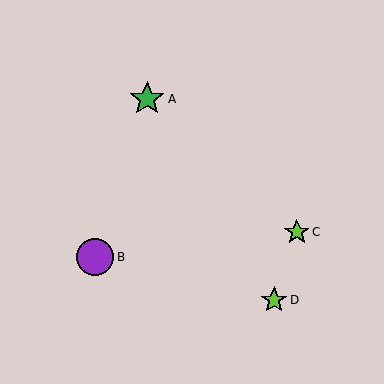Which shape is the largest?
The purple circle (labeled B) is the largest.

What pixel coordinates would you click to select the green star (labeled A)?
Click at (147, 99) to select the green star A.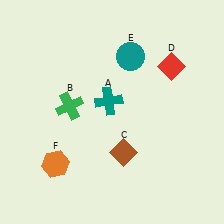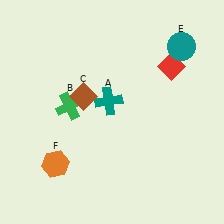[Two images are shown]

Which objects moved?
The objects that moved are: the brown diamond (C), the teal circle (E).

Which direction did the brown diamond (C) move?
The brown diamond (C) moved up.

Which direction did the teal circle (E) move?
The teal circle (E) moved right.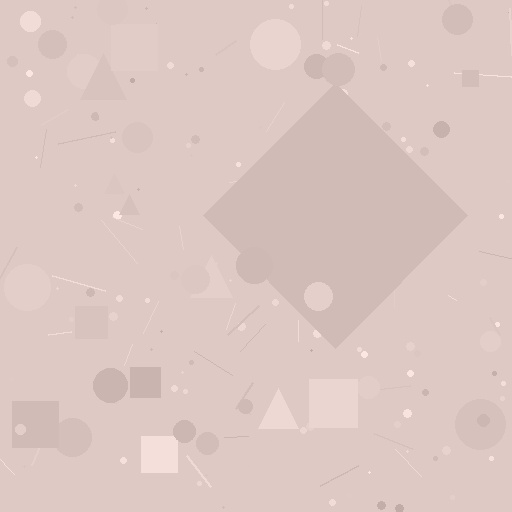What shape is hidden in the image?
A diamond is hidden in the image.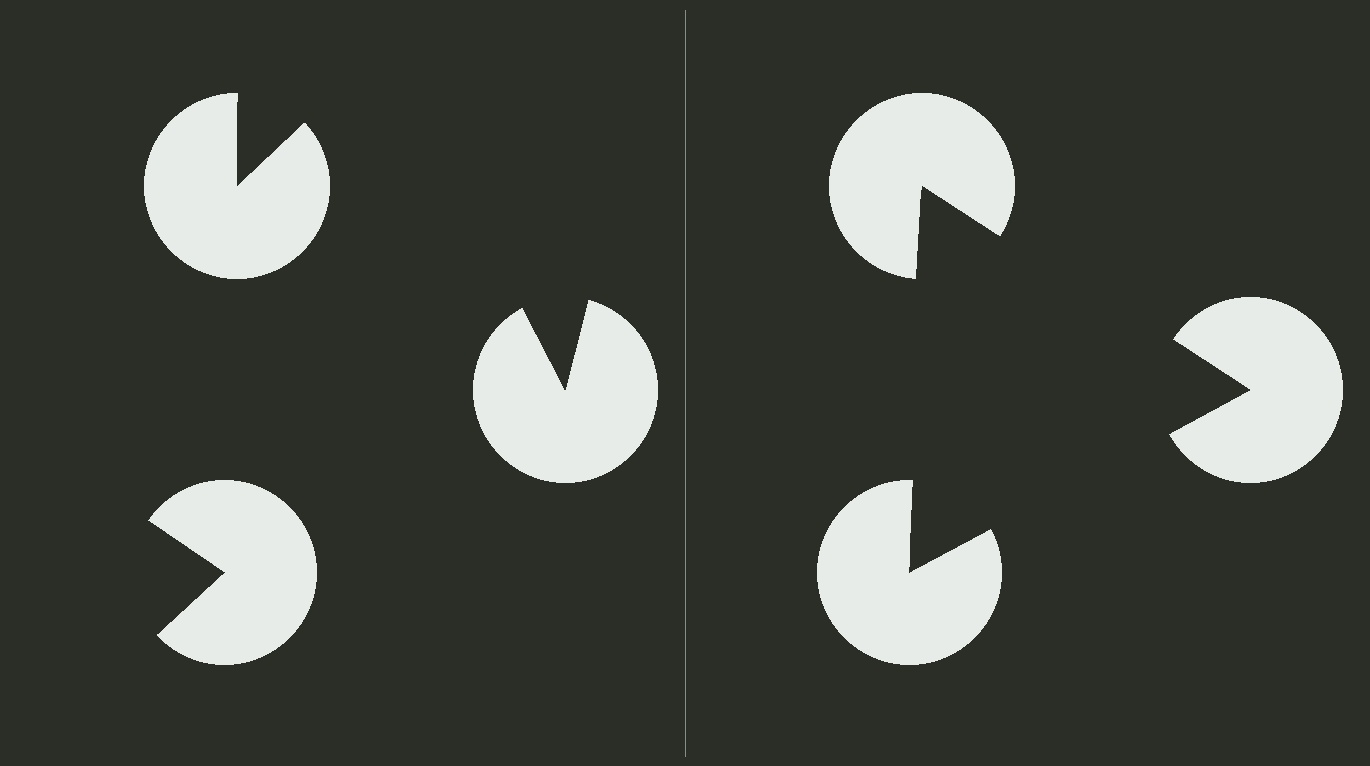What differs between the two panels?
The pac-man discs are positioned identically on both sides; only the wedge orientations differ. On the right they align to a triangle; on the left they are misaligned.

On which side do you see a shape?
An illusory triangle appears on the right side. On the left side the wedge cuts are rotated, so no coherent shape forms.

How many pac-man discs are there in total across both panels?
6 — 3 on each side.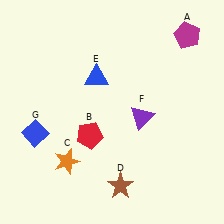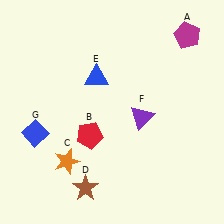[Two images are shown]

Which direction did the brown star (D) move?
The brown star (D) moved left.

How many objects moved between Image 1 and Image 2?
1 object moved between the two images.